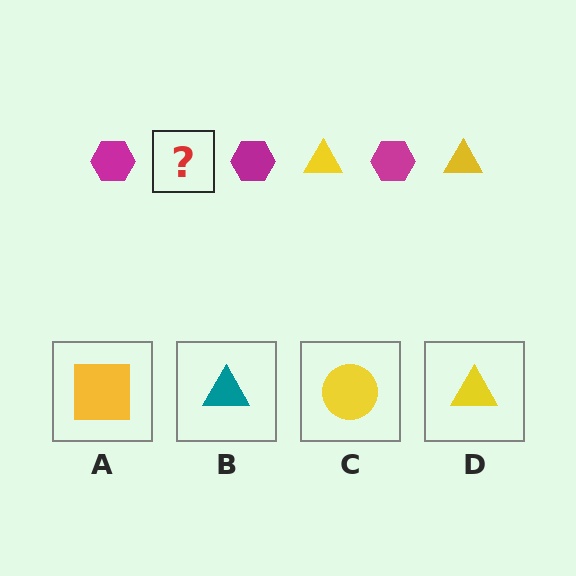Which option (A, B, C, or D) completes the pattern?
D.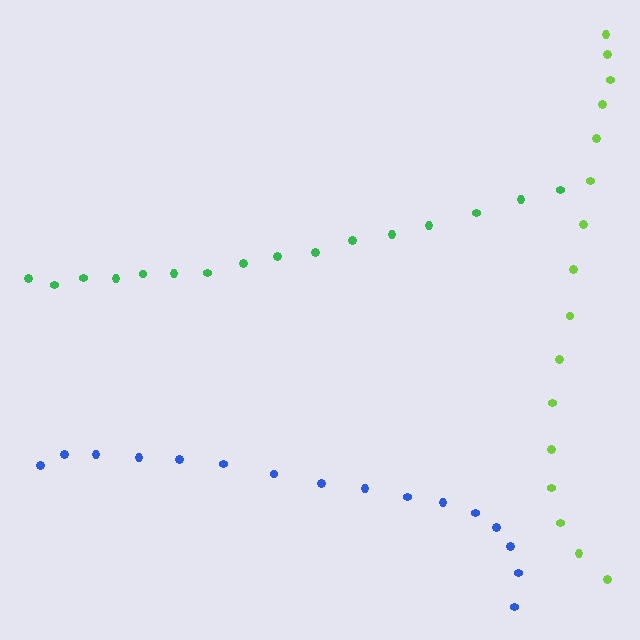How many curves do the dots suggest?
There are 3 distinct paths.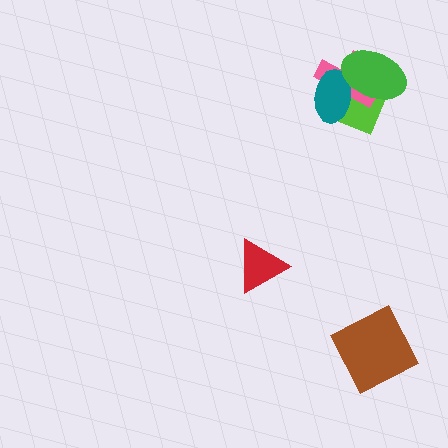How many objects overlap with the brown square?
0 objects overlap with the brown square.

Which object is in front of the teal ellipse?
The green ellipse is in front of the teal ellipse.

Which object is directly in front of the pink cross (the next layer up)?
The teal ellipse is directly in front of the pink cross.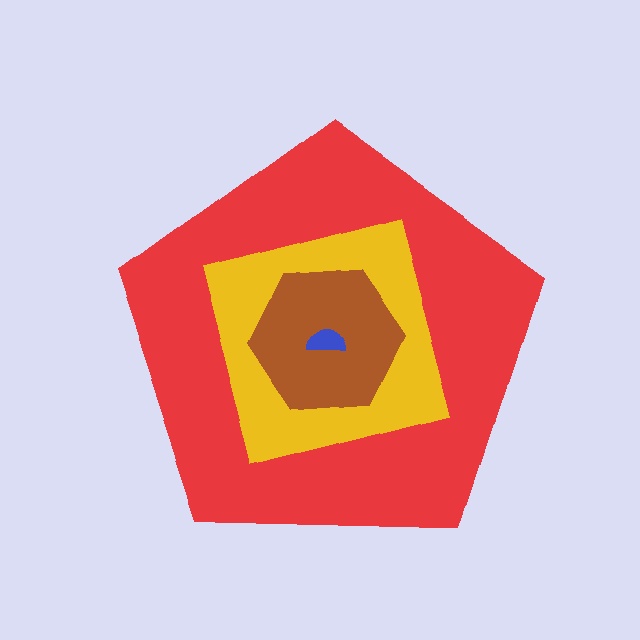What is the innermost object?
The blue semicircle.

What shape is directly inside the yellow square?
The brown hexagon.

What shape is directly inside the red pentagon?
The yellow square.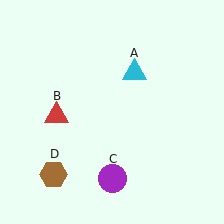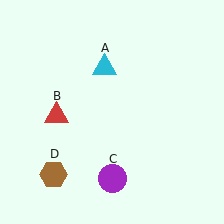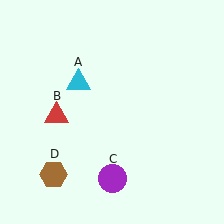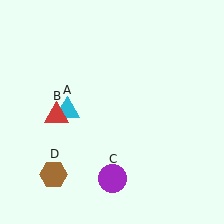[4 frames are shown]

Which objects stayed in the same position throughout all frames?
Red triangle (object B) and purple circle (object C) and brown hexagon (object D) remained stationary.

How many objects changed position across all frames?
1 object changed position: cyan triangle (object A).